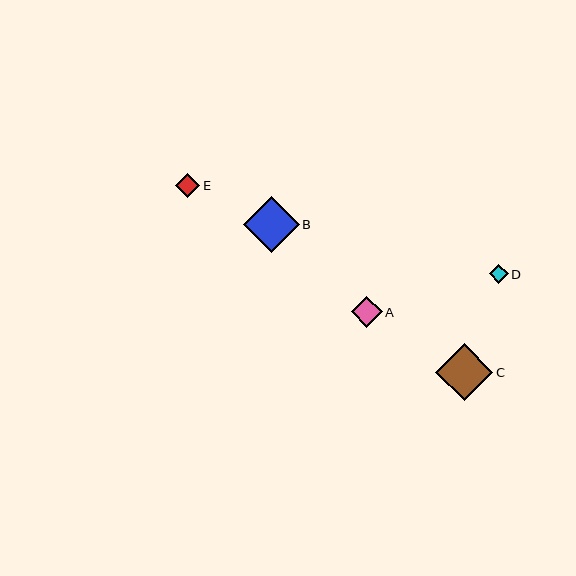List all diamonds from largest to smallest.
From largest to smallest: C, B, A, E, D.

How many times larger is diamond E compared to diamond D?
Diamond E is approximately 1.3 times the size of diamond D.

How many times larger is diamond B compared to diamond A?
Diamond B is approximately 1.8 times the size of diamond A.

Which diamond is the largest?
Diamond C is the largest with a size of approximately 57 pixels.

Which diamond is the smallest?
Diamond D is the smallest with a size of approximately 19 pixels.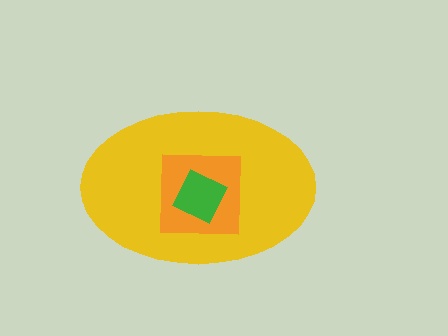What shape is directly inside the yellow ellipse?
The orange square.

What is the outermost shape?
The yellow ellipse.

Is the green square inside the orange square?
Yes.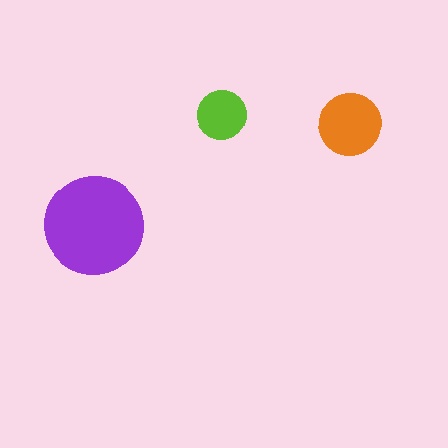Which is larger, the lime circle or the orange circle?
The orange one.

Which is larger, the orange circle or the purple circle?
The purple one.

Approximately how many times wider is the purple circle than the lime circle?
About 2 times wider.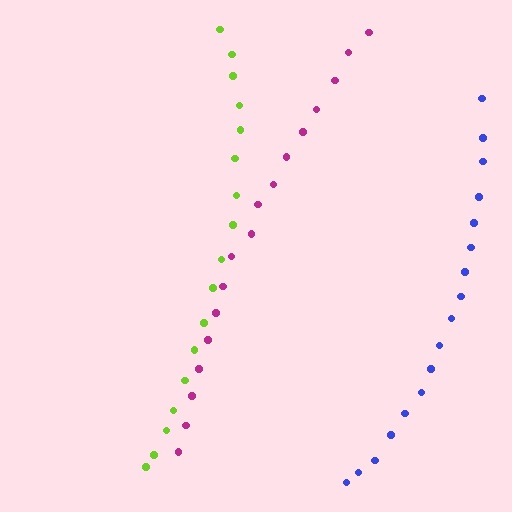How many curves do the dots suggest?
There are 3 distinct paths.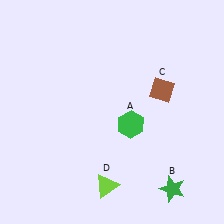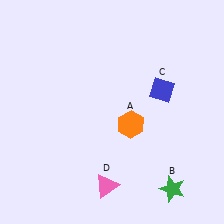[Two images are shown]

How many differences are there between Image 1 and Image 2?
There are 3 differences between the two images.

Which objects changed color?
A changed from green to orange. C changed from brown to blue. D changed from lime to pink.